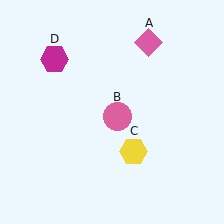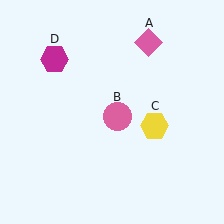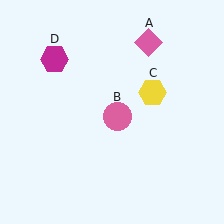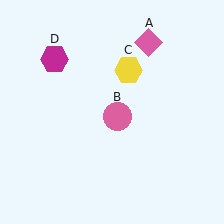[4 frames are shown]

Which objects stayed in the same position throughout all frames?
Pink diamond (object A) and pink circle (object B) and magenta hexagon (object D) remained stationary.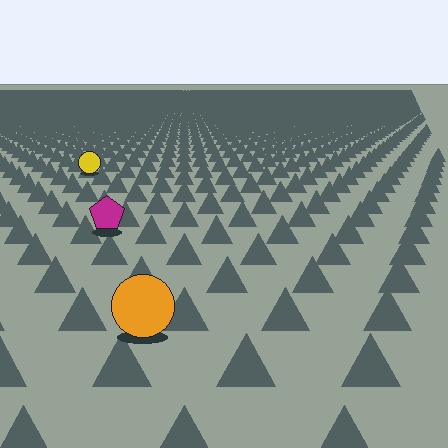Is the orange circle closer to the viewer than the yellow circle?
Yes. The orange circle is closer — you can tell from the texture gradient: the ground texture is coarser near it.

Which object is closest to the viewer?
The orange circle is closest. The texture marks near it are larger and more spread out.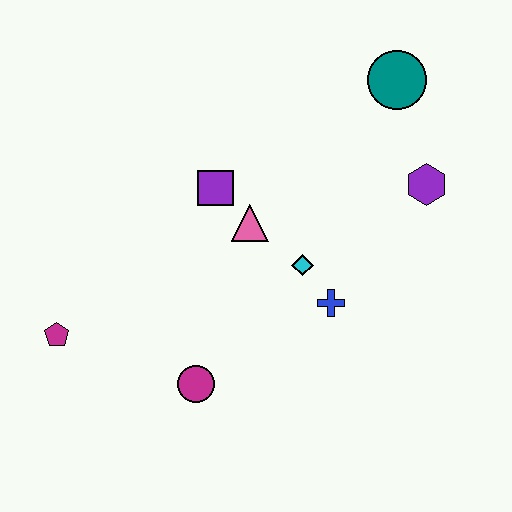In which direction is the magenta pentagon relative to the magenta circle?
The magenta pentagon is to the left of the magenta circle.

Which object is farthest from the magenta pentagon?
The teal circle is farthest from the magenta pentagon.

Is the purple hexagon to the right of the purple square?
Yes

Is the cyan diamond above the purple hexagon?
No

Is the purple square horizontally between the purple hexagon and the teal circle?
No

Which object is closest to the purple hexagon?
The teal circle is closest to the purple hexagon.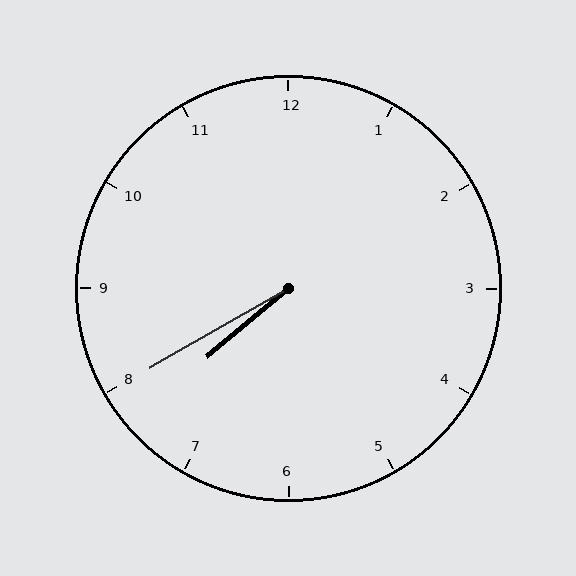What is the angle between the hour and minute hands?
Approximately 10 degrees.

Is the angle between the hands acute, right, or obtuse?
It is acute.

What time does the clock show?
7:40.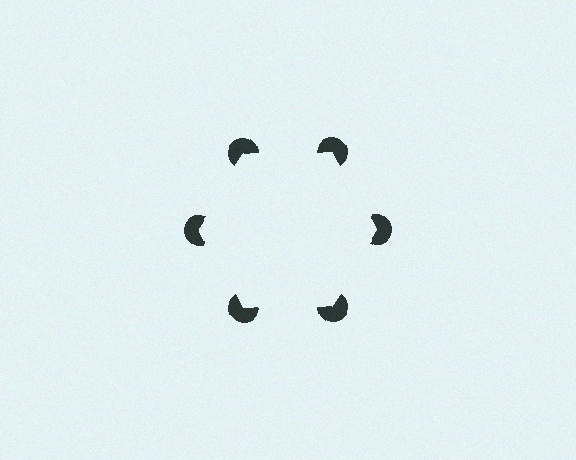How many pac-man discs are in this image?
There are 6 — one at each vertex of the illusory hexagon.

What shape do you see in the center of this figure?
An illusory hexagon — its edges are inferred from the aligned wedge cuts in the pac-man discs, not physically drawn.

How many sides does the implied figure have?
6 sides.